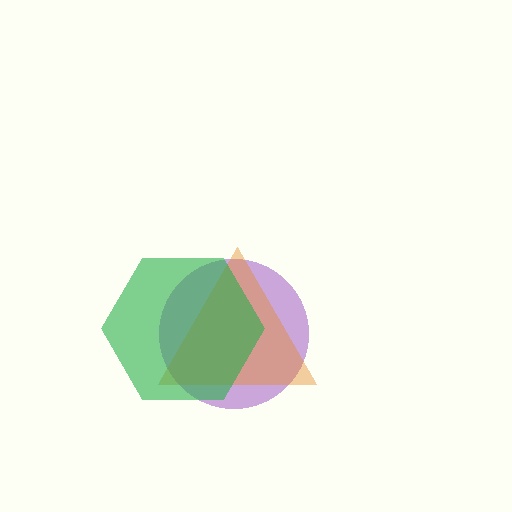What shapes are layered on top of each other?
The layered shapes are: a purple circle, an orange triangle, a green hexagon.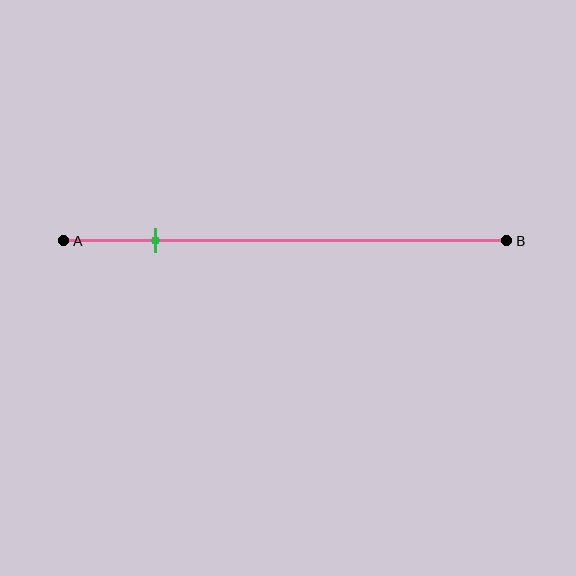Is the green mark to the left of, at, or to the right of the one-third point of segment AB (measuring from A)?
The green mark is to the left of the one-third point of segment AB.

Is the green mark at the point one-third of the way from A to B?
No, the mark is at about 20% from A, not at the 33% one-third point.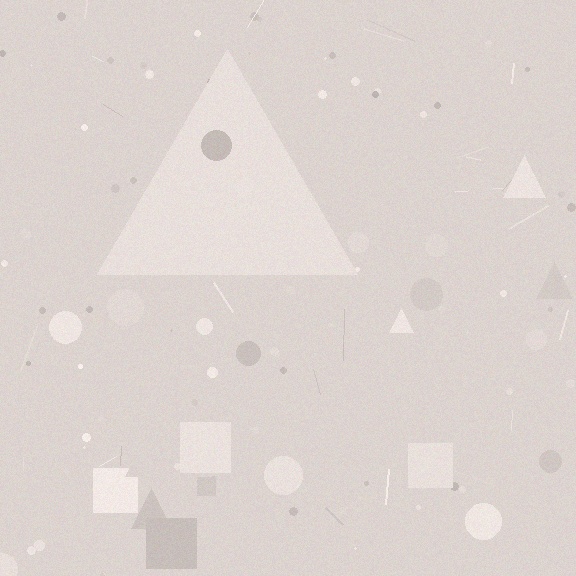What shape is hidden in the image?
A triangle is hidden in the image.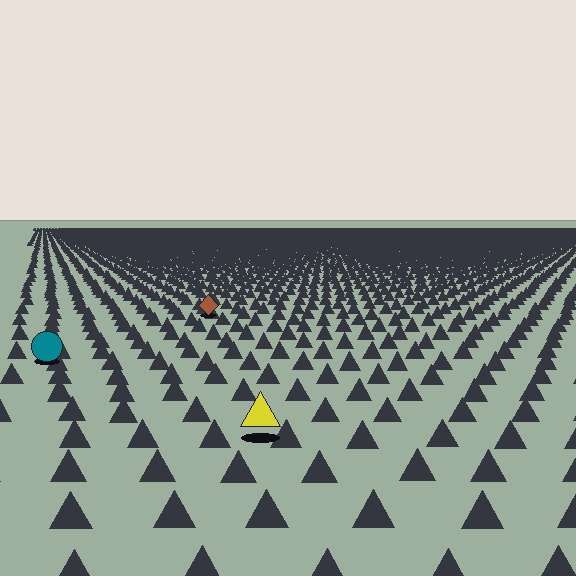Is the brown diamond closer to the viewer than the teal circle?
No. The teal circle is closer — you can tell from the texture gradient: the ground texture is coarser near it.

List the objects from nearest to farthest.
From nearest to farthest: the yellow triangle, the teal circle, the brown diamond.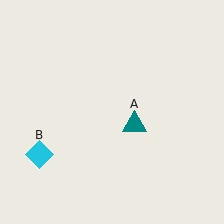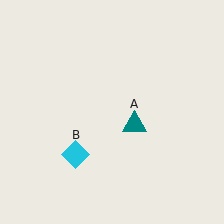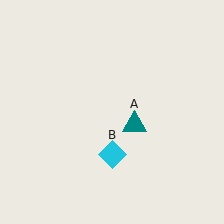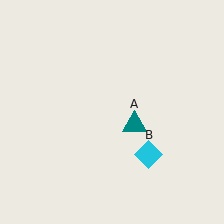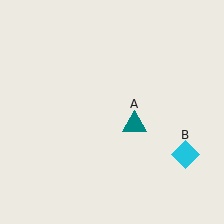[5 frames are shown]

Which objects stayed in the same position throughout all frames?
Teal triangle (object A) remained stationary.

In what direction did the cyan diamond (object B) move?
The cyan diamond (object B) moved right.